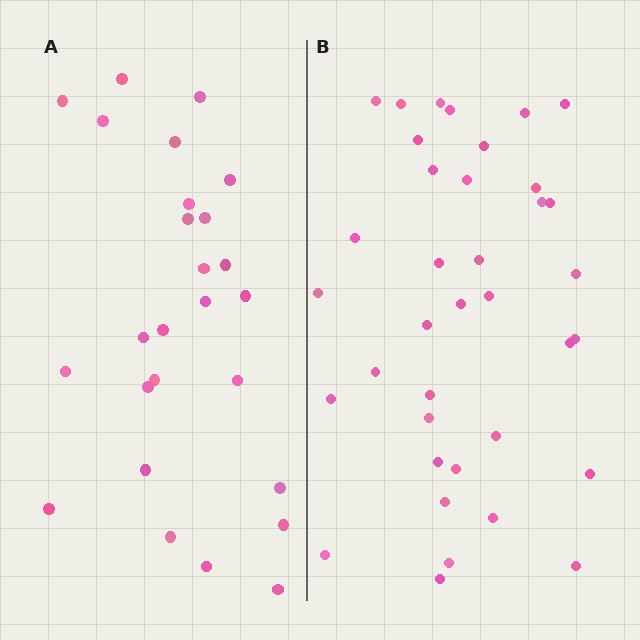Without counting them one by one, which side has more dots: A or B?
Region B (the right region) has more dots.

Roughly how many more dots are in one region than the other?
Region B has roughly 12 or so more dots than region A.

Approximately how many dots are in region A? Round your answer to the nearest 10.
About 30 dots. (The exact count is 26, which rounds to 30.)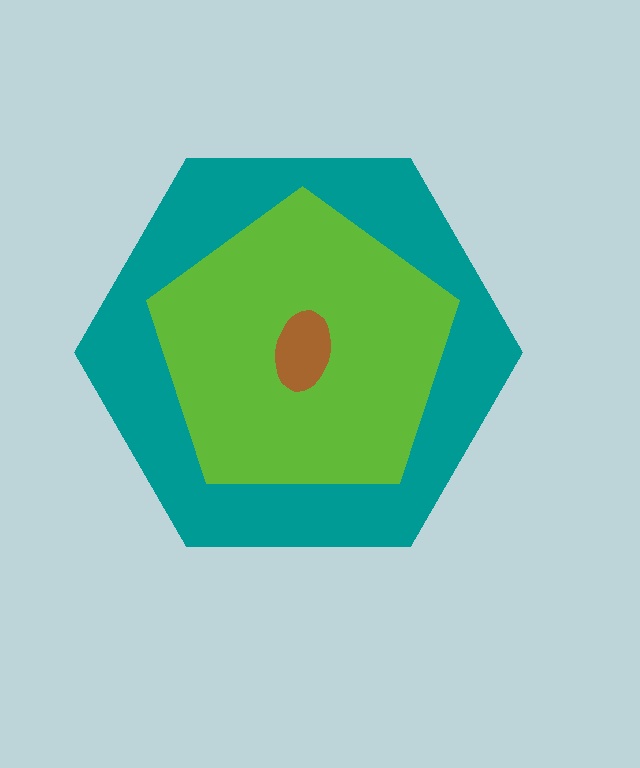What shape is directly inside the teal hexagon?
The lime pentagon.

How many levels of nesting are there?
3.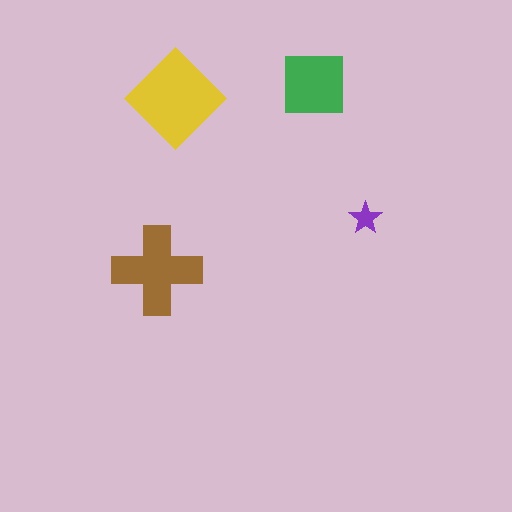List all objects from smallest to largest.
The purple star, the green square, the brown cross, the yellow diamond.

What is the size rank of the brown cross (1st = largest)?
2nd.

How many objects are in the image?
There are 4 objects in the image.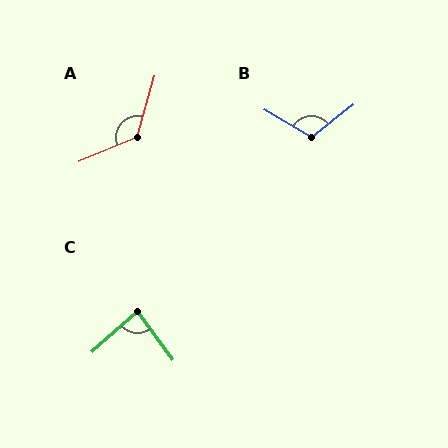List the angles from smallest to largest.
C (84°), B (111°), A (128°).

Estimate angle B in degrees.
Approximately 111 degrees.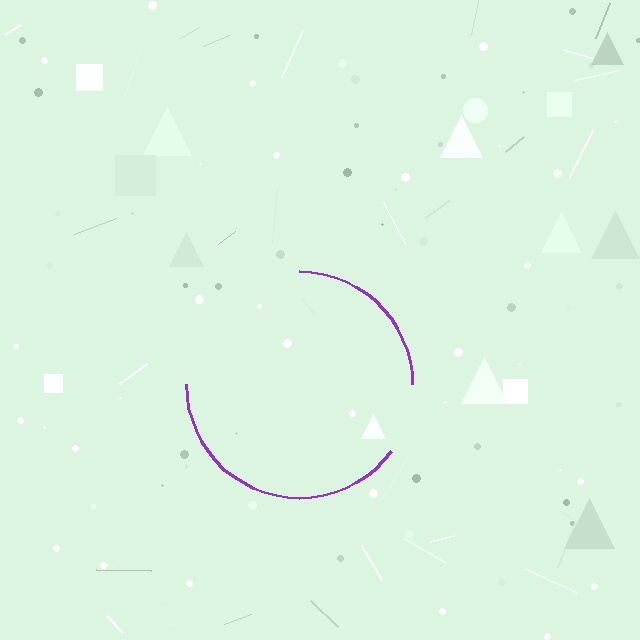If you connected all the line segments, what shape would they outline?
They would outline a circle.